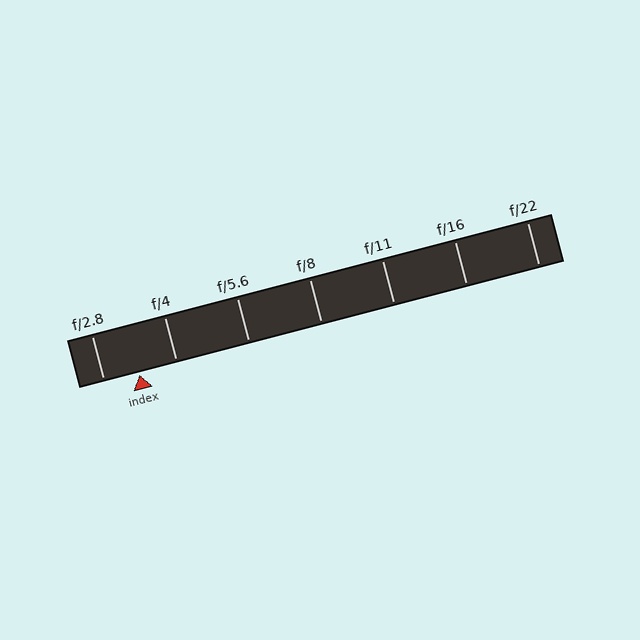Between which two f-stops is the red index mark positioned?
The index mark is between f/2.8 and f/4.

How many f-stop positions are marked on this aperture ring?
There are 7 f-stop positions marked.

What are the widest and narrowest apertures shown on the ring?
The widest aperture shown is f/2.8 and the narrowest is f/22.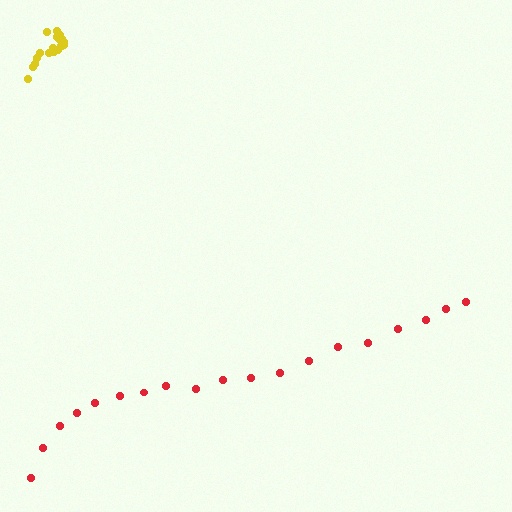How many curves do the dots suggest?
There are 2 distinct paths.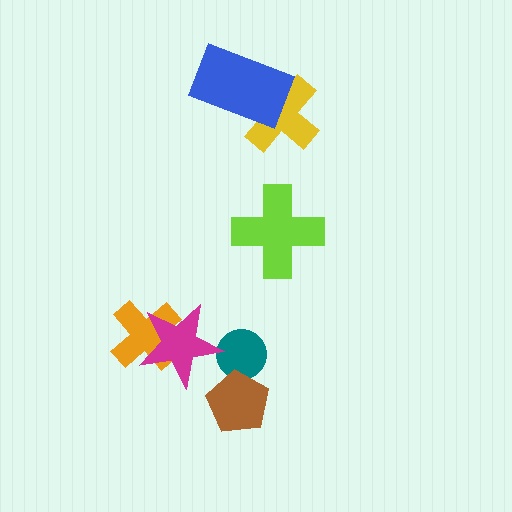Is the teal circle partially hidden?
Yes, it is partially covered by another shape.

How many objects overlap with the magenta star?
2 objects overlap with the magenta star.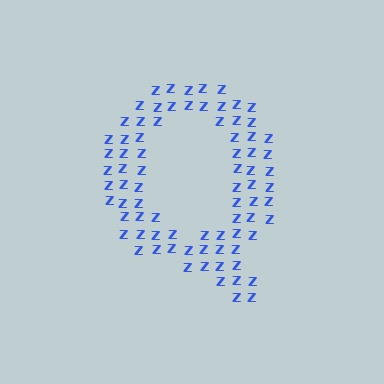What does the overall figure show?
The overall figure shows the letter Q.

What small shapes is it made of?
It is made of small letter Z's.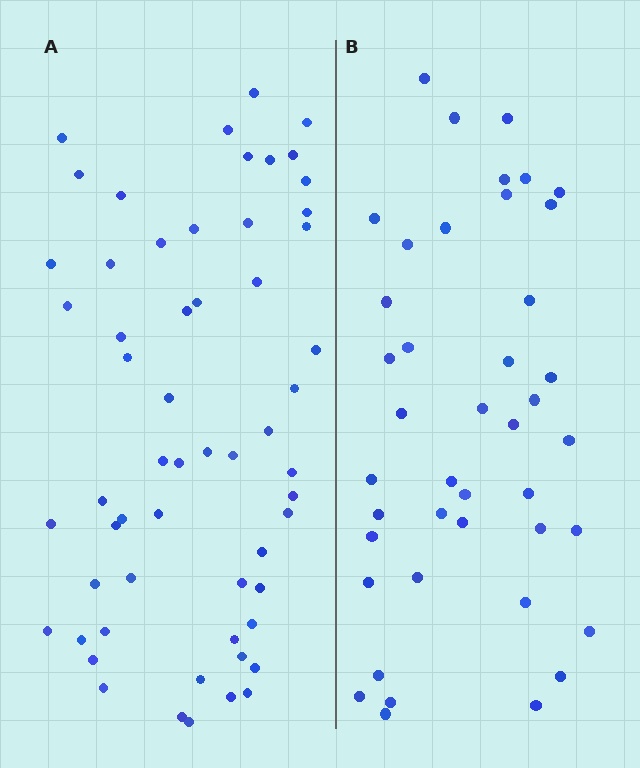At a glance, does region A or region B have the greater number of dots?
Region A (the left region) has more dots.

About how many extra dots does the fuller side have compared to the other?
Region A has approximately 15 more dots than region B.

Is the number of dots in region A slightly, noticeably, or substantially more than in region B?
Region A has noticeably more, but not dramatically so. The ratio is roughly 1.4 to 1.